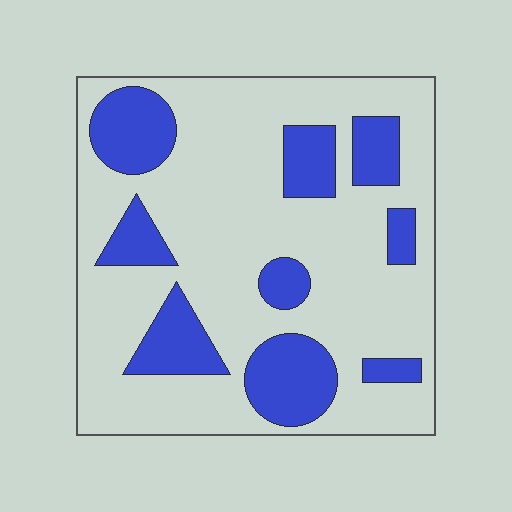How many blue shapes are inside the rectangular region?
9.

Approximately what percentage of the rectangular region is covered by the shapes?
Approximately 25%.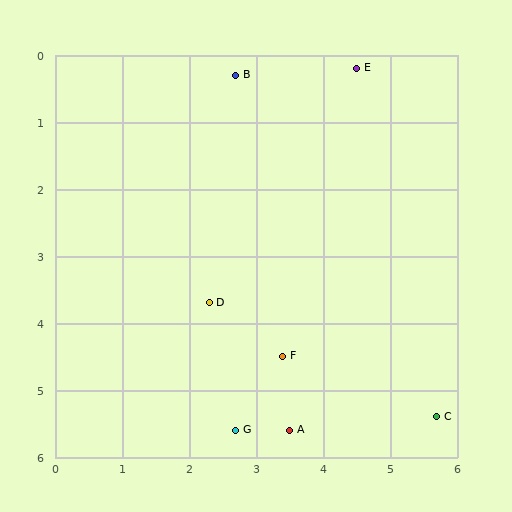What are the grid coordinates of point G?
Point G is at approximately (2.7, 5.6).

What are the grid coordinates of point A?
Point A is at approximately (3.5, 5.6).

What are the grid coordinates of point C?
Point C is at approximately (5.7, 5.4).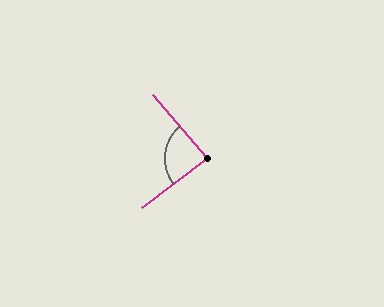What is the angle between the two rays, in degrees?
Approximately 87 degrees.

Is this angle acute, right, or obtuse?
It is approximately a right angle.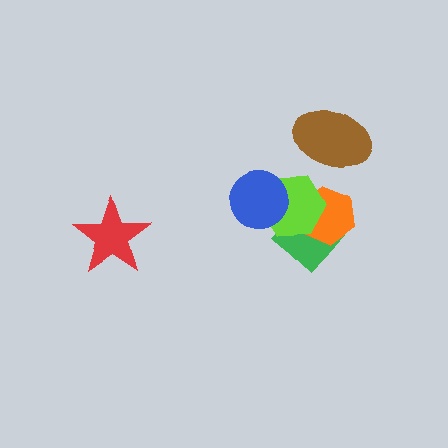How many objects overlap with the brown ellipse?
0 objects overlap with the brown ellipse.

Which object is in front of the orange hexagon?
The lime hexagon is in front of the orange hexagon.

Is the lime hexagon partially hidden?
Yes, it is partially covered by another shape.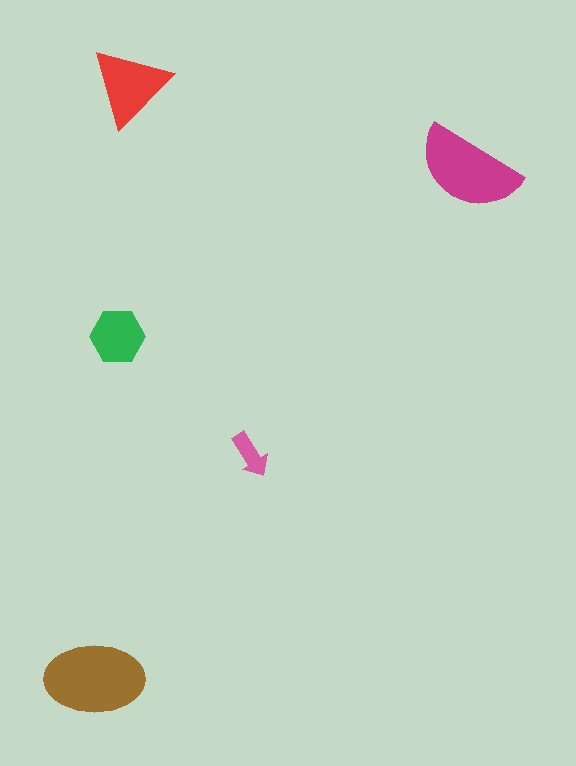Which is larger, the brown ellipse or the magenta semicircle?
The brown ellipse.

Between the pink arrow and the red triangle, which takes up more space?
The red triangle.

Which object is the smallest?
The pink arrow.